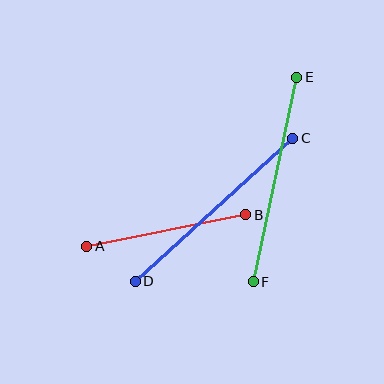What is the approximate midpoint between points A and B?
The midpoint is at approximately (166, 231) pixels.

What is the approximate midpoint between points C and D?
The midpoint is at approximately (214, 210) pixels.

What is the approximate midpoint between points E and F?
The midpoint is at approximately (275, 180) pixels.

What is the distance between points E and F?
The distance is approximately 209 pixels.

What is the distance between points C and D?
The distance is approximately 213 pixels.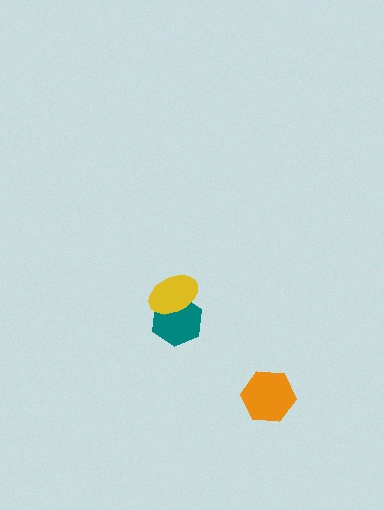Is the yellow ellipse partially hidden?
No, no other shape covers it.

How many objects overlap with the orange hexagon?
0 objects overlap with the orange hexagon.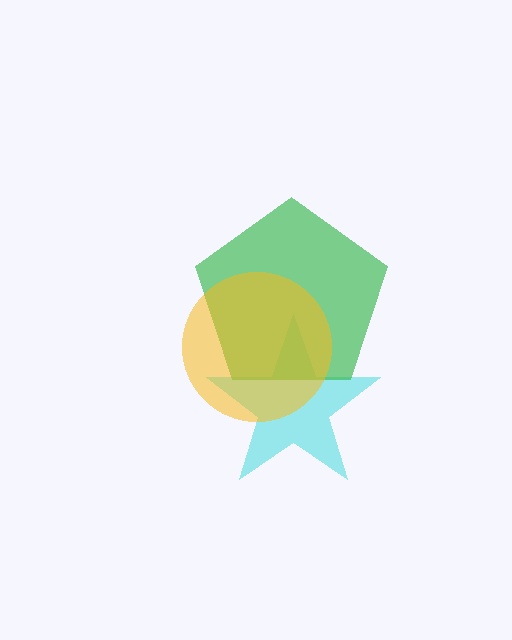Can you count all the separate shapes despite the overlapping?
Yes, there are 3 separate shapes.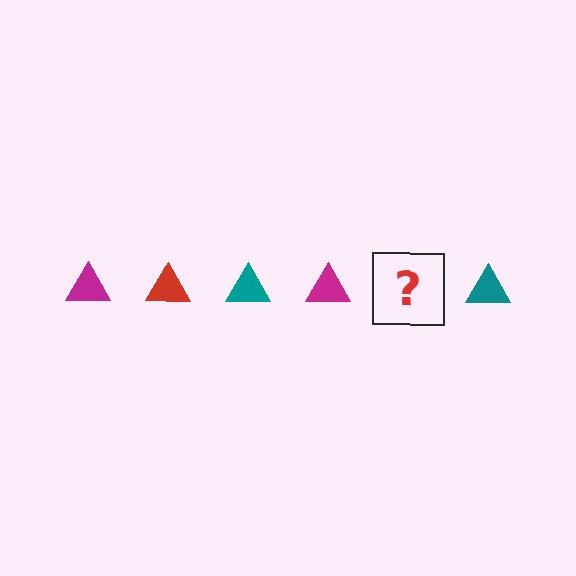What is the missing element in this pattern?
The missing element is a red triangle.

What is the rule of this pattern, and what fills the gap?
The rule is that the pattern cycles through magenta, red, teal triangles. The gap should be filled with a red triangle.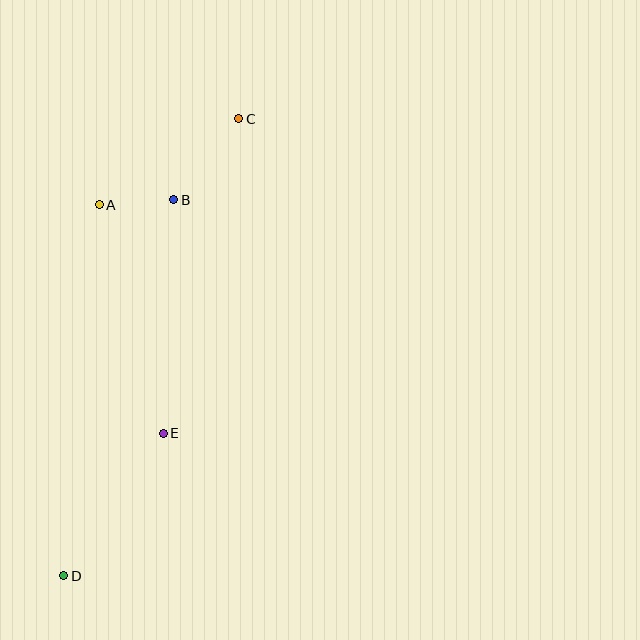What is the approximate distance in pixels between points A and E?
The distance between A and E is approximately 238 pixels.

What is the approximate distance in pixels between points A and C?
The distance between A and C is approximately 164 pixels.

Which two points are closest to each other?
Points A and B are closest to each other.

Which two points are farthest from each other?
Points C and D are farthest from each other.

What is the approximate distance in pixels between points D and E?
The distance between D and E is approximately 174 pixels.